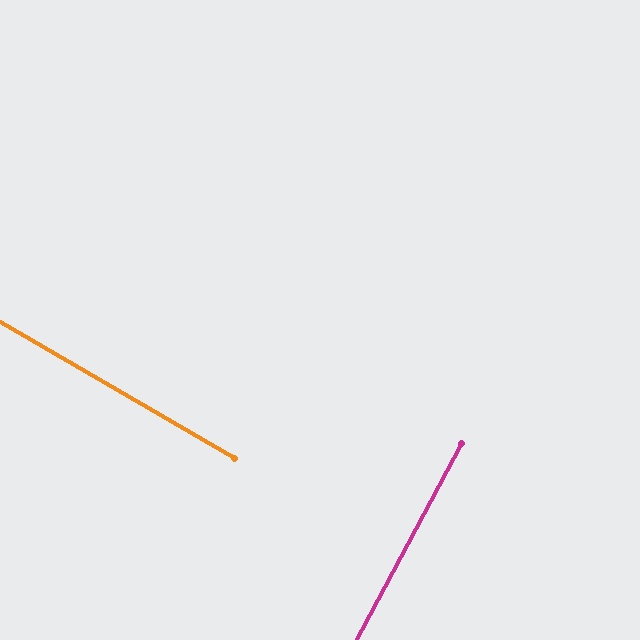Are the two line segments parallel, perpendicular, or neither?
Perpendicular — they meet at approximately 88°.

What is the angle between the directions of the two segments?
Approximately 88 degrees.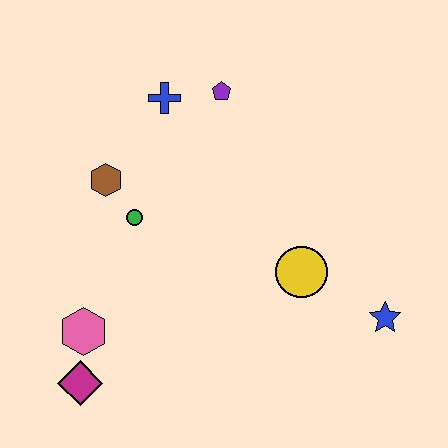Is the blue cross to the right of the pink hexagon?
Yes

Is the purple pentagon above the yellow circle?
Yes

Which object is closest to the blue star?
The yellow circle is closest to the blue star.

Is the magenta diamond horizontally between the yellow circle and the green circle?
No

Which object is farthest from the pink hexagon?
The blue star is farthest from the pink hexagon.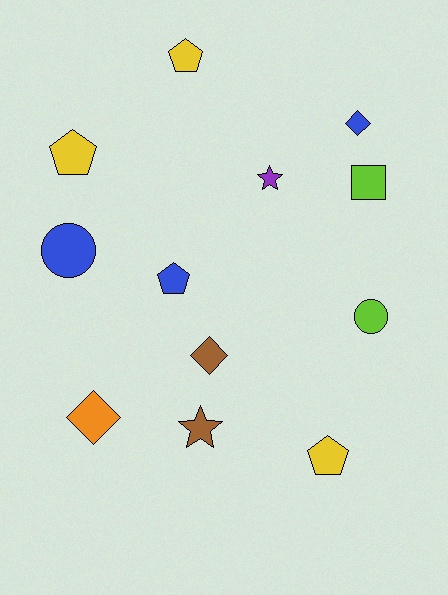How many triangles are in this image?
There are no triangles.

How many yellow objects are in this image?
There are 3 yellow objects.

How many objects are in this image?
There are 12 objects.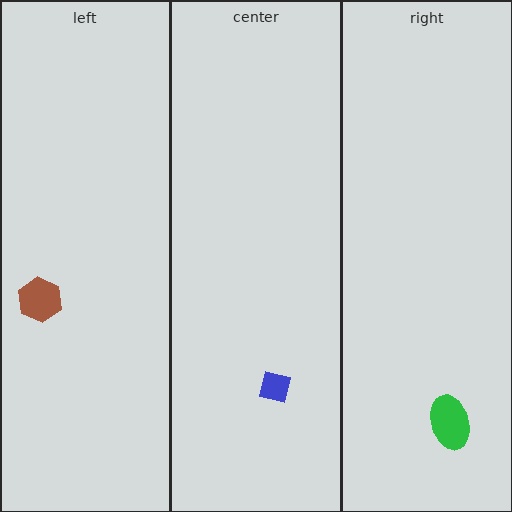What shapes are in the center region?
The blue square.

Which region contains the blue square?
The center region.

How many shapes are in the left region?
1.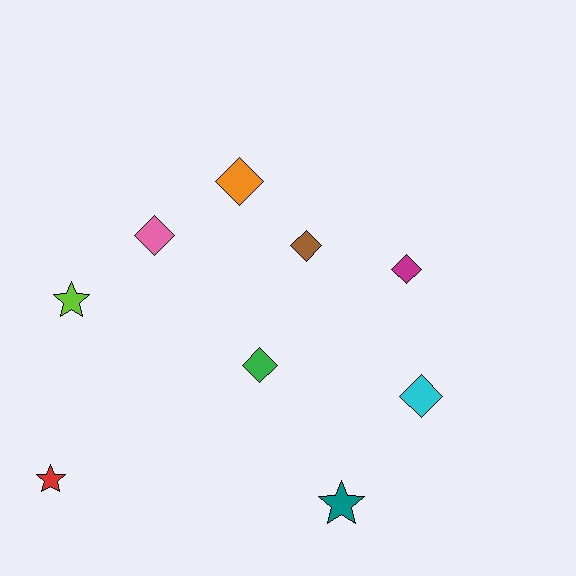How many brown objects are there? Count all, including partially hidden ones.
There is 1 brown object.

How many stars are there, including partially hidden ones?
There are 3 stars.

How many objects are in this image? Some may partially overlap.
There are 9 objects.